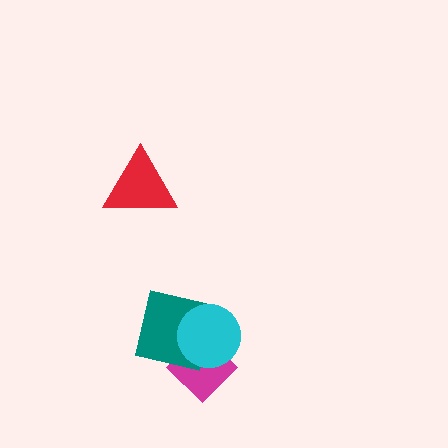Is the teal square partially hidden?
Yes, it is partially covered by another shape.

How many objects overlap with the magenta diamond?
2 objects overlap with the magenta diamond.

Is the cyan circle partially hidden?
No, no other shape covers it.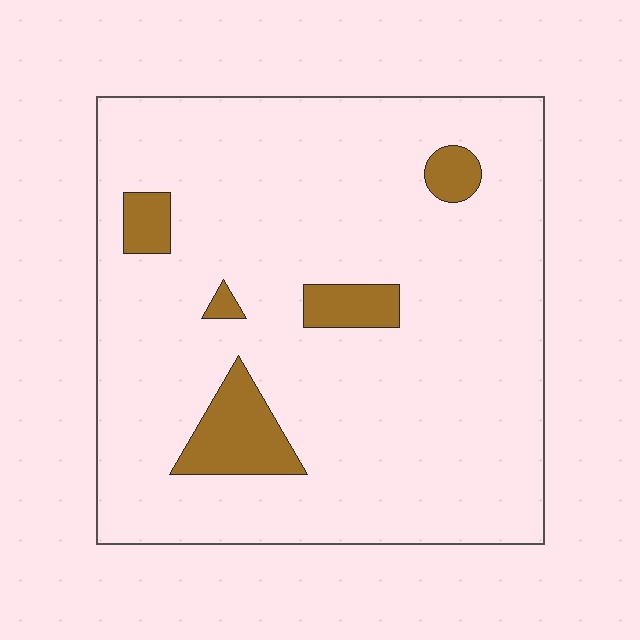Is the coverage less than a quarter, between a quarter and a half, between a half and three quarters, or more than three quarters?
Less than a quarter.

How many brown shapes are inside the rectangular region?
5.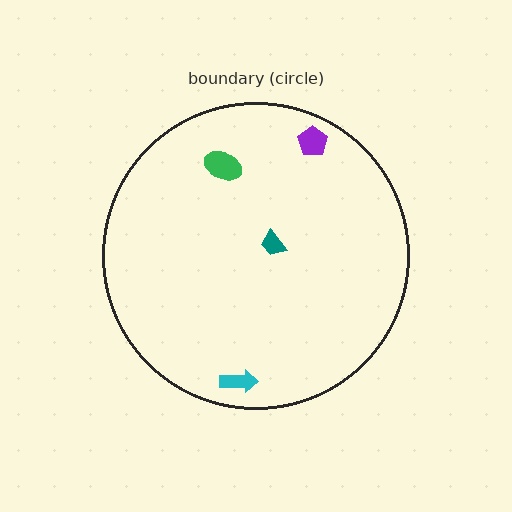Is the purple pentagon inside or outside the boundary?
Inside.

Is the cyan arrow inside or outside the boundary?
Inside.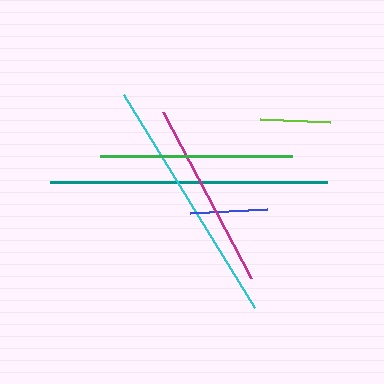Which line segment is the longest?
The teal line is the longest at approximately 277 pixels.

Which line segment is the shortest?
The lime line is the shortest at approximately 70 pixels.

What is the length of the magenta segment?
The magenta segment is approximately 188 pixels long.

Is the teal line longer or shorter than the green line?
The teal line is longer than the green line.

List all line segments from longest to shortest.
From longest to shortest: teal, cyan, green, magenta, blue, lime.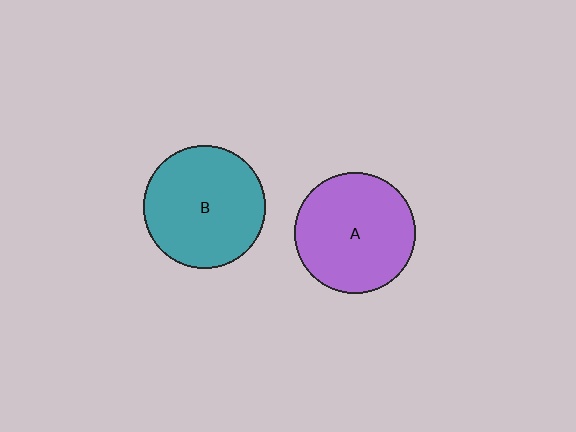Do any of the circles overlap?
No, none of the circles overlap.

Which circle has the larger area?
Circle B (teal).